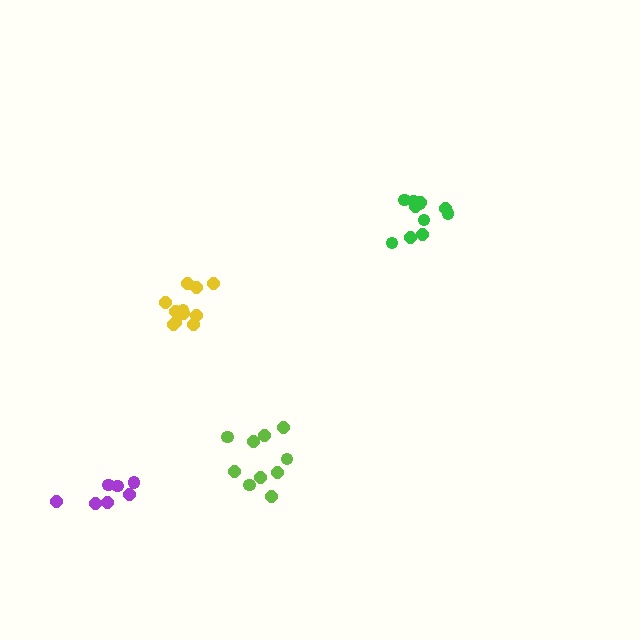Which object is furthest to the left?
The purple cluster is leftmost.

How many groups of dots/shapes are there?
There are 4 groups.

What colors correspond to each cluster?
The clusters are colored: green, lime, purple, yellow.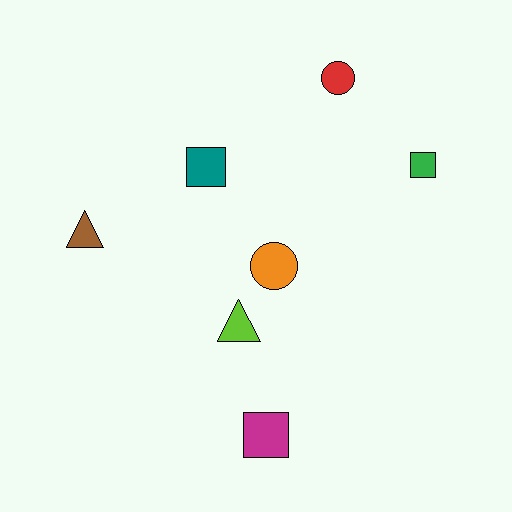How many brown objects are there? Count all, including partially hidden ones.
There is 1 brown object.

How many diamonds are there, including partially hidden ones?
There are no diamonds.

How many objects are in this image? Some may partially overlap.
There are 7 objects.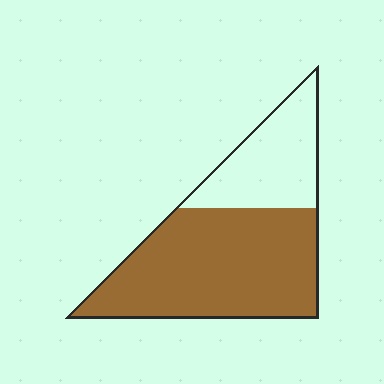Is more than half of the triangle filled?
Yes.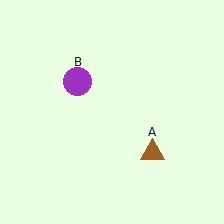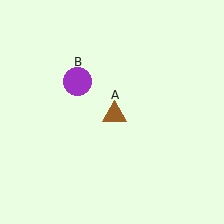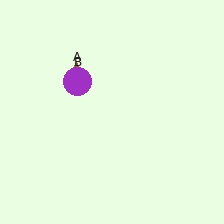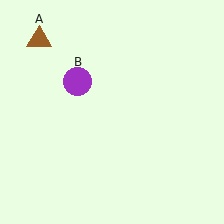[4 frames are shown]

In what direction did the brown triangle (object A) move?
The brown triangle (object A) moved up and to the left.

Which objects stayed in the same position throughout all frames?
Purple circle (object B) remained stationary.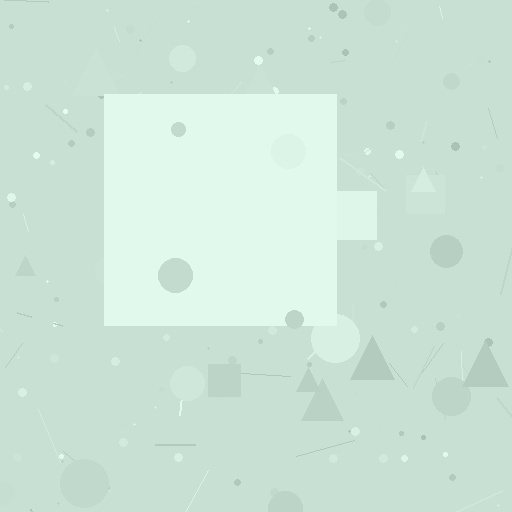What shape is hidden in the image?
A square is hidden in the image.